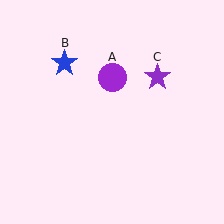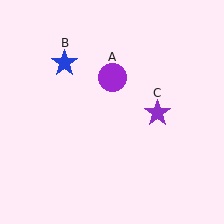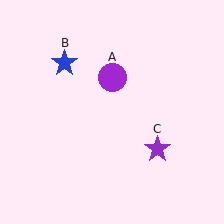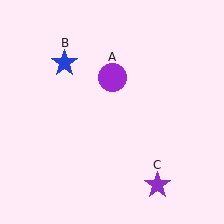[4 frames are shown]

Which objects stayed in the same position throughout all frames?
Purple circle (object A) and blue star (object B) remained stationary.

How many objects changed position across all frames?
1 object changed position: purple star (object C).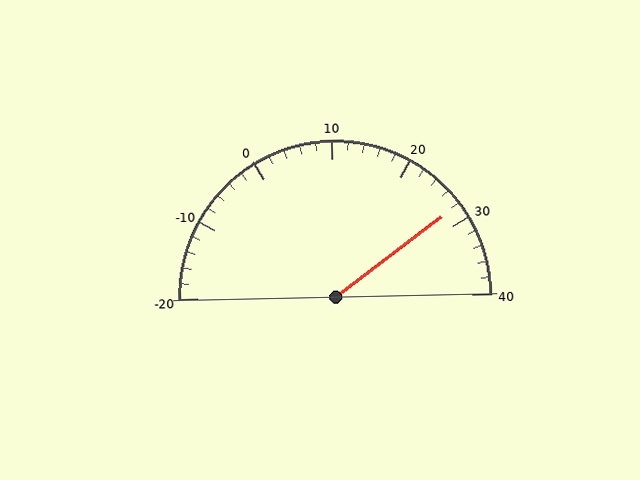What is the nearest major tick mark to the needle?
The nearest major tick mark is 30.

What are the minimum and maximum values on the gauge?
The gauge ranges from -20 to 40.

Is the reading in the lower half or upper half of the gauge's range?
The reading is in the upper half of the range (-20 to 40).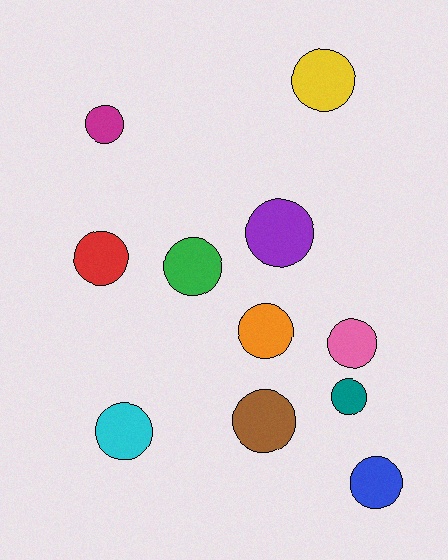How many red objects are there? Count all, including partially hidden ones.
There is 1 red object.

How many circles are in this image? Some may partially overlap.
There are 11 circles.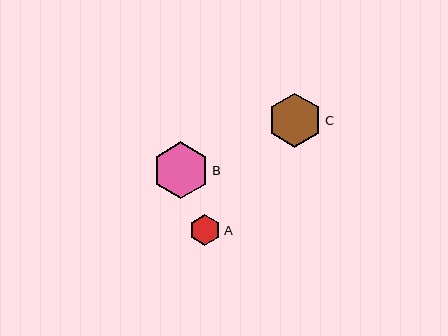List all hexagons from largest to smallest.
From largest to smallest: B, C, A.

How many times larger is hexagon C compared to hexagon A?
Hexagon C is approximately 1.7 times the size of hexagon A.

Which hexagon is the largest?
Hexagon B is the largest with a size of approximately 57 pixels.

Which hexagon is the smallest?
Hexagon A is the smallest with a size of approximately 32 pixels.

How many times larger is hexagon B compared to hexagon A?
Hexagon B is approximately 1.8 times the size of hexagon A.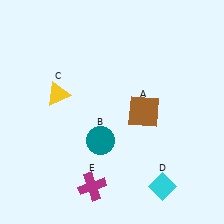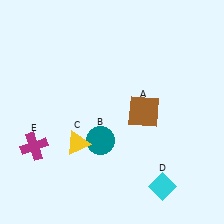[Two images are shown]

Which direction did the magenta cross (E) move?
The magenta cross (E) moved left.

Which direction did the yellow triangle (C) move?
The yellow triangle (C) moved down.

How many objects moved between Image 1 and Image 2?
2 objects moved between the two images.